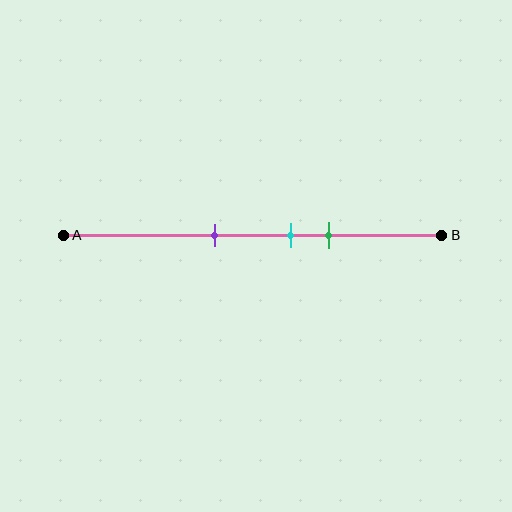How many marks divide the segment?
There are 3 marks dividing the segment.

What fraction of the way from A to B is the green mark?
The green mark is approximately 70% (0.7) of the way from A to B.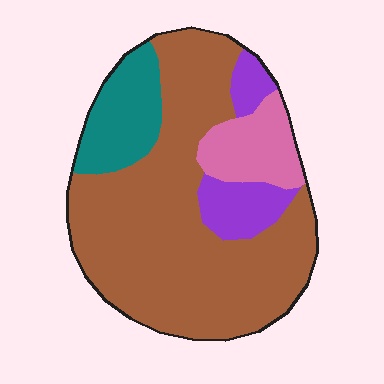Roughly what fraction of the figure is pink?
Pink covers roughly 10% of the figure.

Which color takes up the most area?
Brown, at roughly 65%.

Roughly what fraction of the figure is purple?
Purple covers 11% of the figure.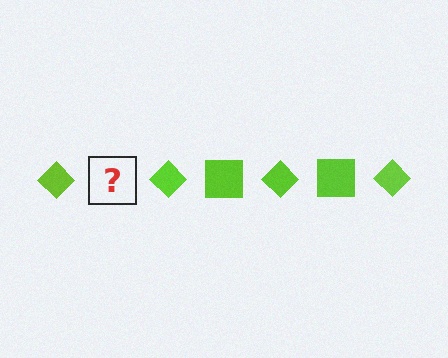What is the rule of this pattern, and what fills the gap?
The rule is that the pattern cycles through diamond, square shapes in lime. The gap should be filled with a lime square.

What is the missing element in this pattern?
The missing element is a lime square.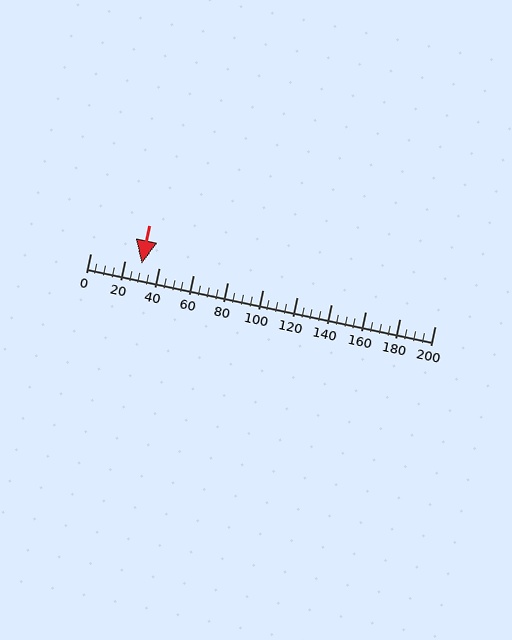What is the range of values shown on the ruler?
The ruler shows values from 0 to 200.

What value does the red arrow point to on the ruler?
The red arrow points to approximately 30.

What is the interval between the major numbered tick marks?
The major tick marks are spaced 20 units apart.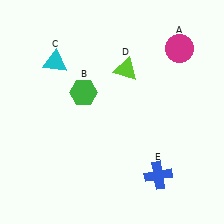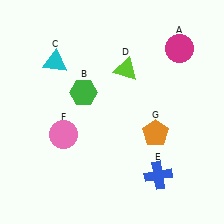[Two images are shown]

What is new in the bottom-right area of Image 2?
An orange pentagon (G) was added in the bottom-right area of Image 2.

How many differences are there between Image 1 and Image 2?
There are 2 differences between the two images.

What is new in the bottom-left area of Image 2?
A pink circle (F) was added in the bottom-left area of Image 2.